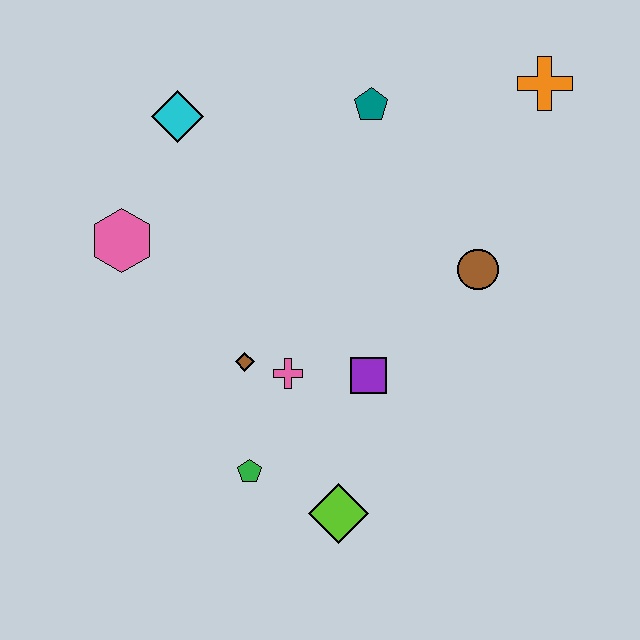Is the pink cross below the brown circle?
Yes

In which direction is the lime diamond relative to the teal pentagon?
The lime diamond is below the teal pentagon.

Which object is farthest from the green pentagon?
The orange cross is farthest from the green pentagon.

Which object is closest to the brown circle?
The purple square is closest to the brown circle.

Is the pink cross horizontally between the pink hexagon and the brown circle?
Yes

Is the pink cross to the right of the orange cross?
No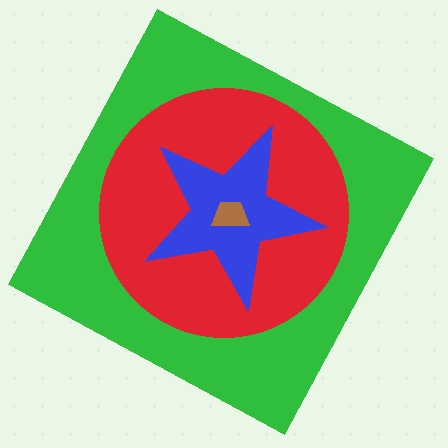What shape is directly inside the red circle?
The blue star.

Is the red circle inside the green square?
Yes.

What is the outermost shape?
The green square.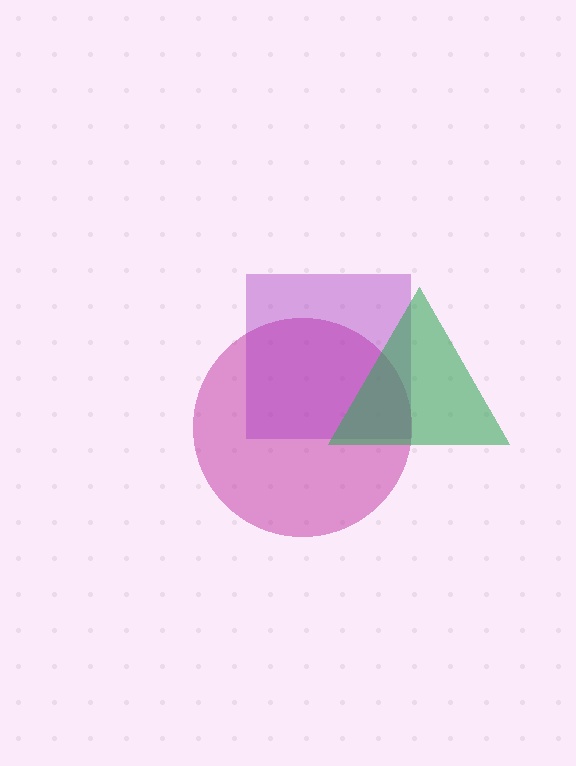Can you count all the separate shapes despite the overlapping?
Yes, there are 3 separate shapes.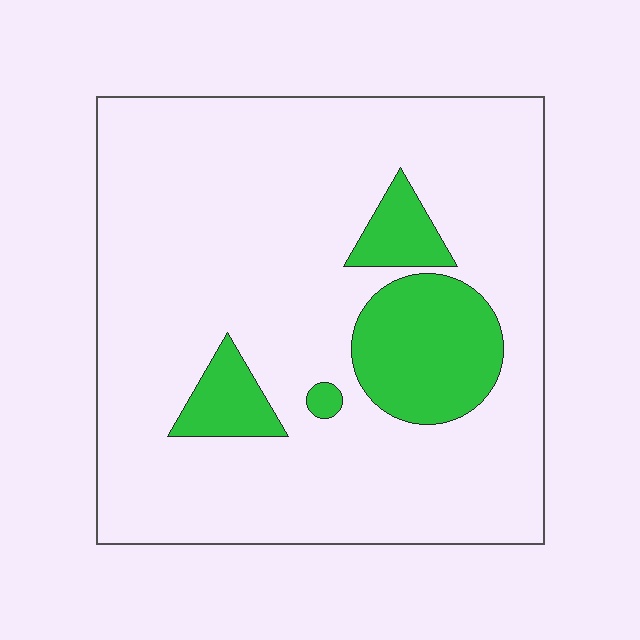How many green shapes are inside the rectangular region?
4.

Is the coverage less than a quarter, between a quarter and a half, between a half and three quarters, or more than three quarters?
Less than a quarter.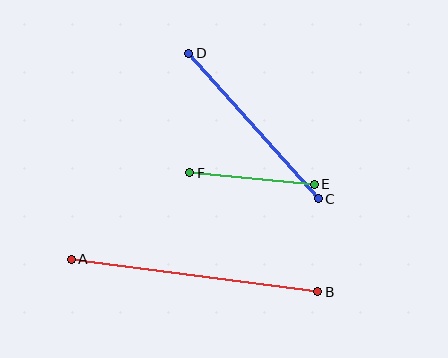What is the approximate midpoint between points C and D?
The midpoint is at approximately (254, 126) pixels.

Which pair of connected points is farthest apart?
Points A and B are farthest apart.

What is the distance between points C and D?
The distance is approximately 195 pixels.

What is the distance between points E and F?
The distance is approximately 125 pixels.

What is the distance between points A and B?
The distance is approximately 249 pixels.